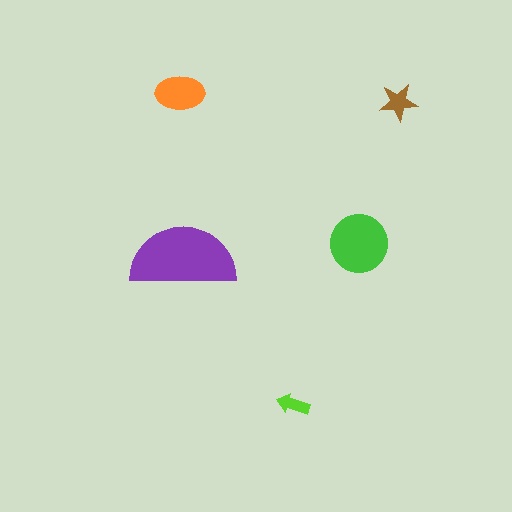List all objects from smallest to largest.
The lime arrow, the brown star, the orange ellipse, the green circle, the purple semicircle.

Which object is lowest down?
The lime arrow is bottommost.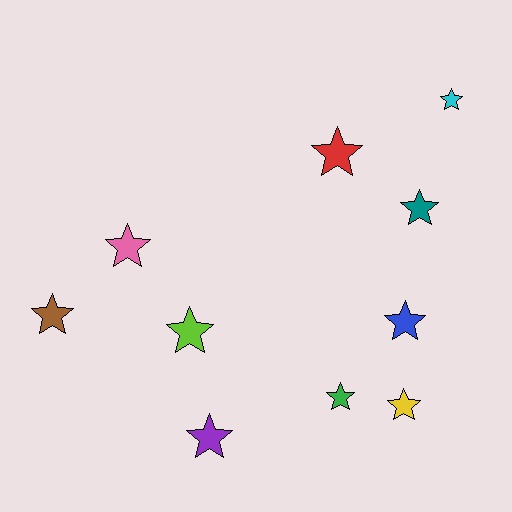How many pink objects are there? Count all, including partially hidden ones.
There is 1 pink object.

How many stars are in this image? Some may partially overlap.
There are 10 stars.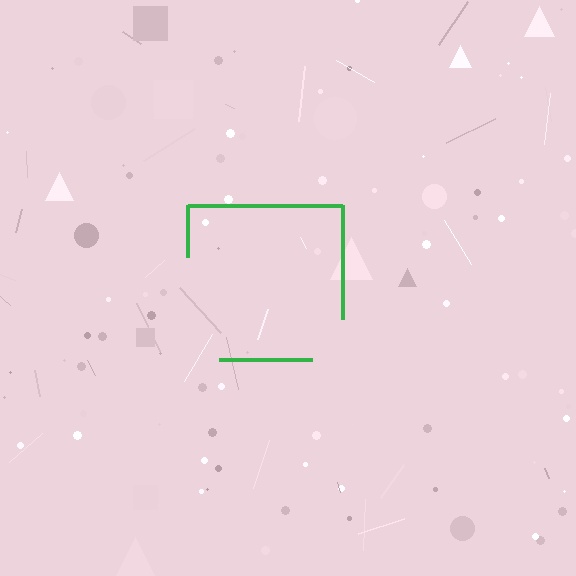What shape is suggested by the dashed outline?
The dashed outline suggests a square.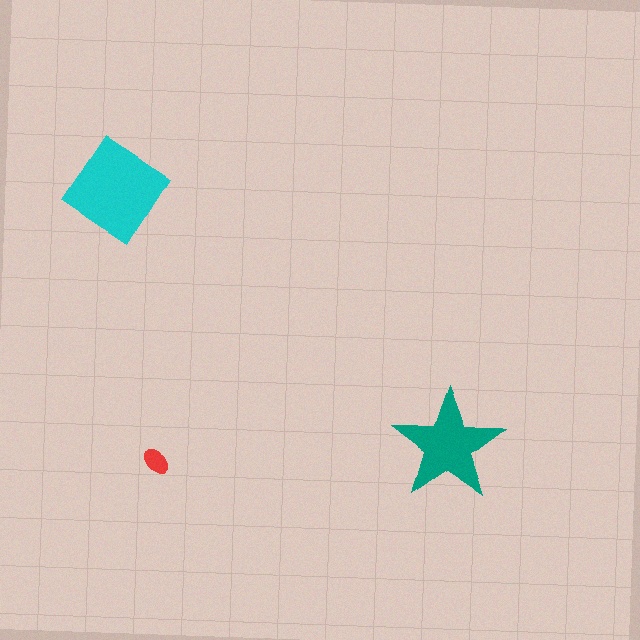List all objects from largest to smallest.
The cyan diamond, the teal star, the red ellipse.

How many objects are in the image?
There are 3 objects in the image.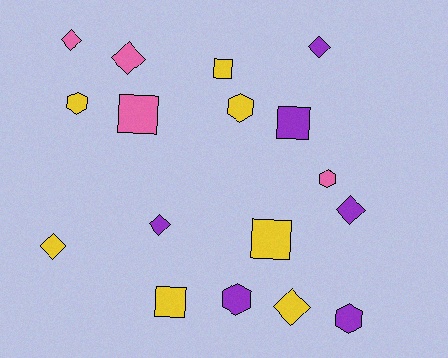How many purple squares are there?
There is 1 purple square.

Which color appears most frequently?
Yellow, with 7 objects.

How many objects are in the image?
There are 17 objects.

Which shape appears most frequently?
Diamond, with 7 objects.